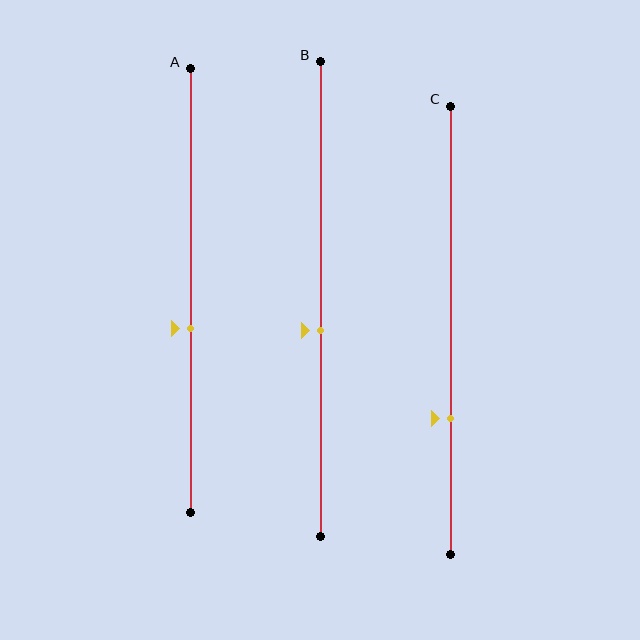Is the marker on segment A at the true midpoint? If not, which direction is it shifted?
No, the marker on segment A is shifted downward by about 9% of the segment length.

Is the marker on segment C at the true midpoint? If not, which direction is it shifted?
No, the marker on segment C is shifted downward by about 20% of the segment length.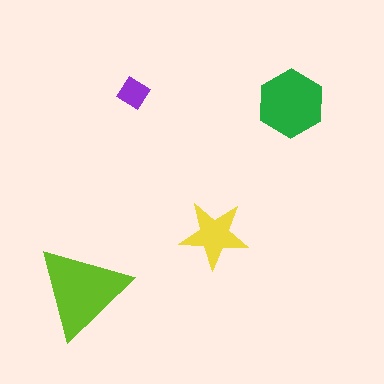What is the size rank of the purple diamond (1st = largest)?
4th.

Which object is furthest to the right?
The green hexagon is rightmost.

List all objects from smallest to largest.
The purple diamond, the yellow star, the green hexagon, the lime triangle.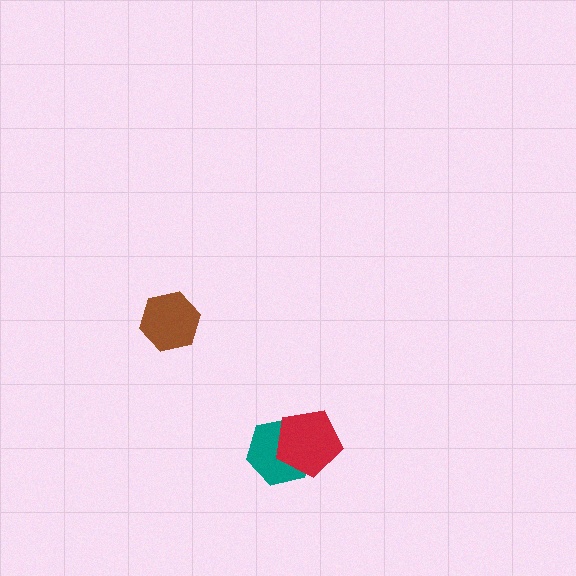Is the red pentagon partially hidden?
No, no other shape covers it.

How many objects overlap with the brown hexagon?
0 objects overlap with the brown hexagon.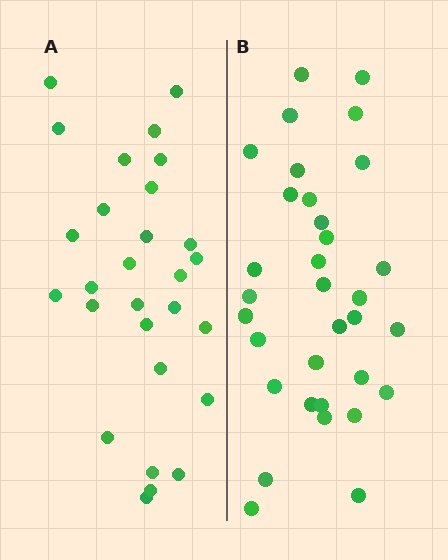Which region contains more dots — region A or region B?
Region B (the right region) has more dots.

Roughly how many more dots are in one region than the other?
Region B has about 5 more dots than region A.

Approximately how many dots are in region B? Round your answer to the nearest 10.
About 30 dots. (The exact count is 33, which rounds to 30.)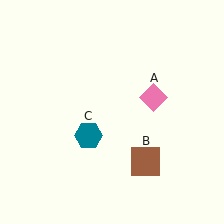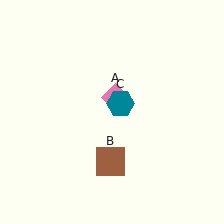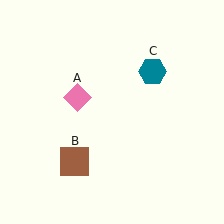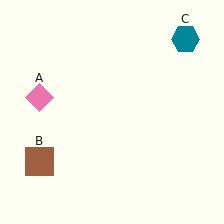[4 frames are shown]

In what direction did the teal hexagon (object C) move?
The teal hexagon (object C) moved up and to the right.